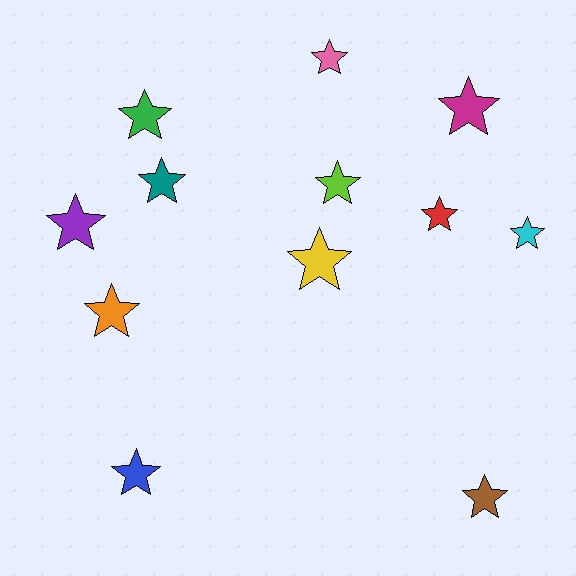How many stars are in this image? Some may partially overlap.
There are 12 stars.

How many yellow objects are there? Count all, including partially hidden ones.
There is 1 yellow object.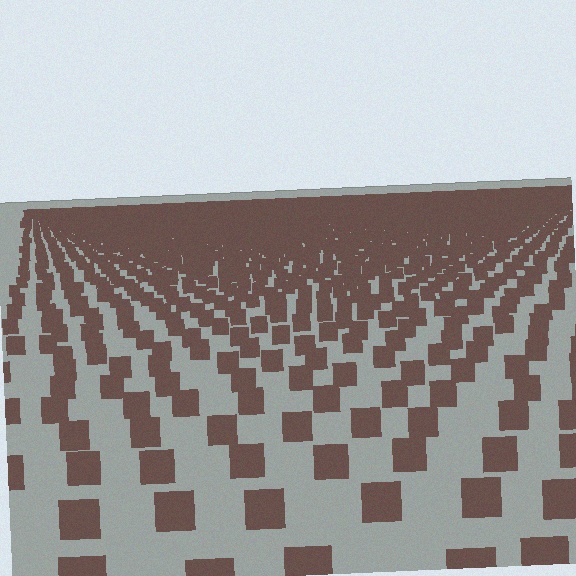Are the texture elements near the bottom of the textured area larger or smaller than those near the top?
Larger. Near the bottom, elements are closer to the viewer and appear at a bigger on-screen size.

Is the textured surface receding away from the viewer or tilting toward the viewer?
The surface is receding away from the viewer. Texture elements get smaller and denser toward the top.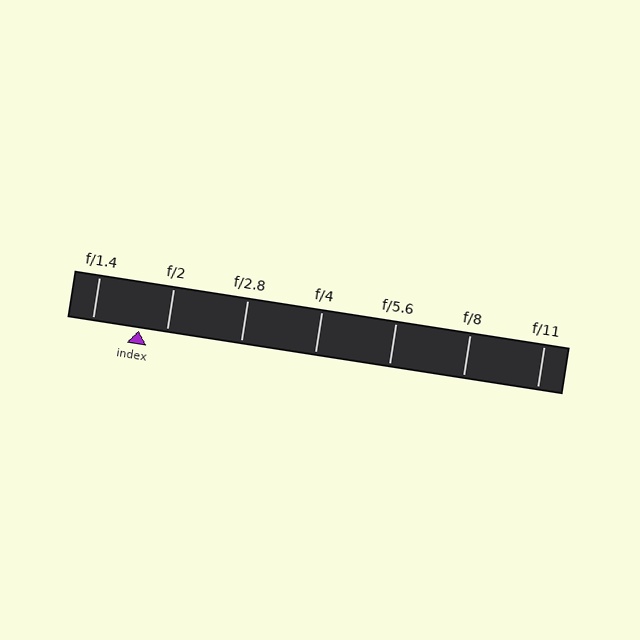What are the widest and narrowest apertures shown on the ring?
The widest aperture shown is f/1.4 and the narrowest is f/11.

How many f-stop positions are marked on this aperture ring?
There are 7 f-stop positions marked.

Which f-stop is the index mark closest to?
The index mark is closest to f/2.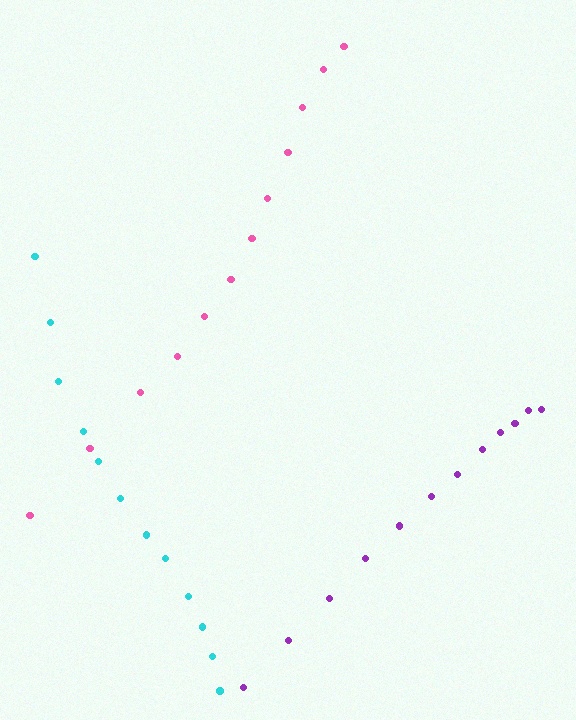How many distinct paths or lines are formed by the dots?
There are 3 distinct paths.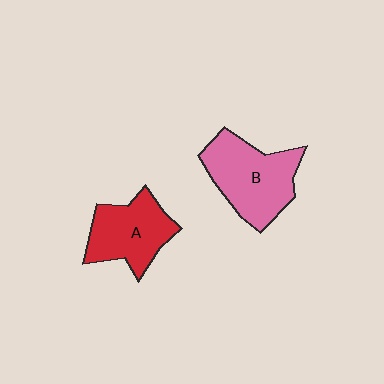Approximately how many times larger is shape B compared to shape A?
Approximately 1.2 times.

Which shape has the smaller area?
Shape A (red).